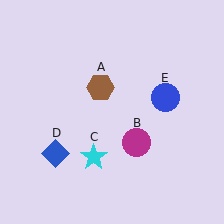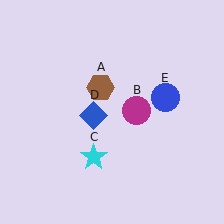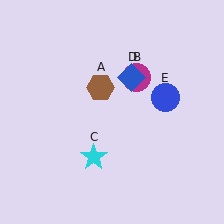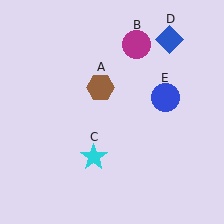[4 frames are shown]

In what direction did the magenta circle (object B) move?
The magenta circle (object B) moved up.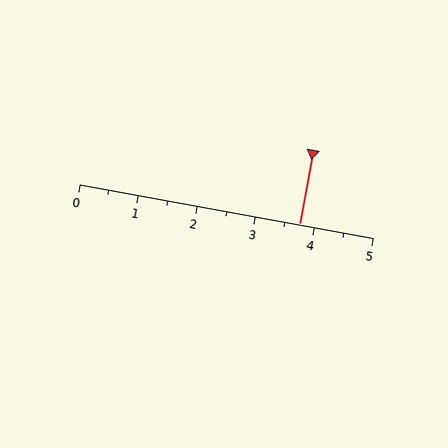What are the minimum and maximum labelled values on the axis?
The axis runs from 0 to 5.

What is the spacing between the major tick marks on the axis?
The major ticks are spaced 1 apart.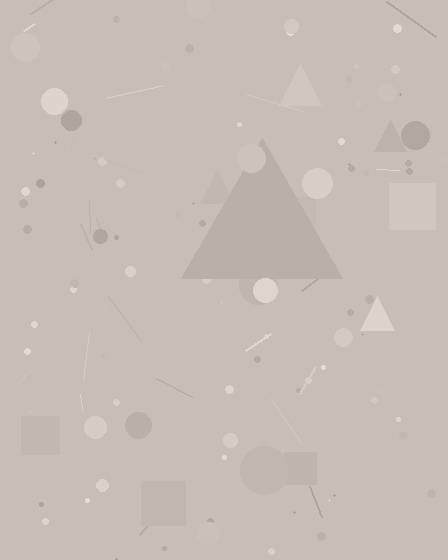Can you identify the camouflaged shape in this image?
The camouflaged shape is a triangle.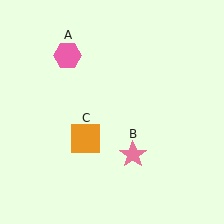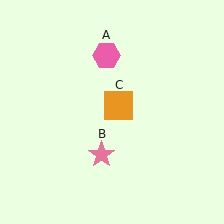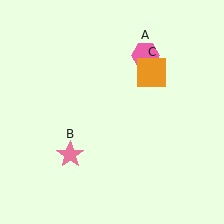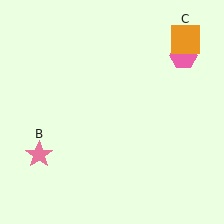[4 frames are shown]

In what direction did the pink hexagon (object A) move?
The pink hexagon (object A) moved right.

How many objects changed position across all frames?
3 objects changed position: pink hexagon (object A), pink star (object B), orange square (object C).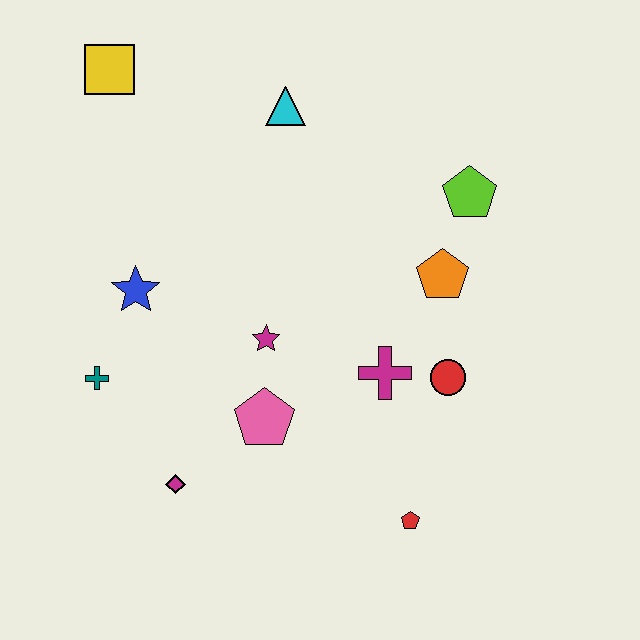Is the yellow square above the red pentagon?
Yes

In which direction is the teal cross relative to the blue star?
The teal cross is below the blue star.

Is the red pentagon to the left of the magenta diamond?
No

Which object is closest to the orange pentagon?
The lime pentagon is closest to the orange pentagon.